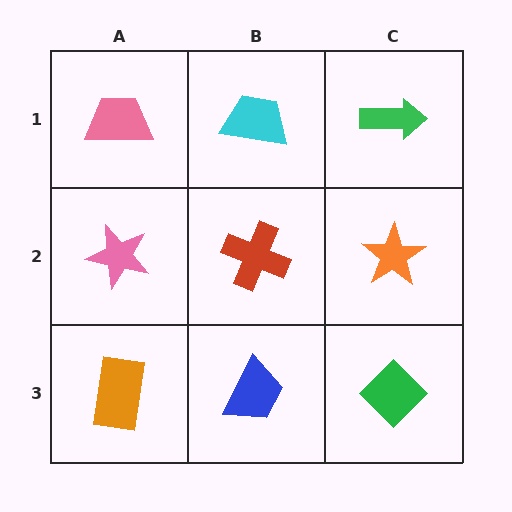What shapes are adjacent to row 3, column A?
A pink star (row 2, column A), a blue trapezoid (row 3, column B).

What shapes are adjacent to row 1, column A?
A pink star (row 2, column A), a cyan trapezoid (row 1, column B).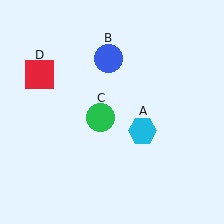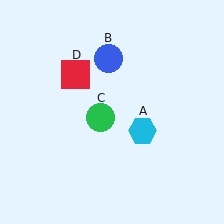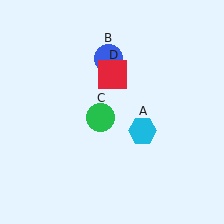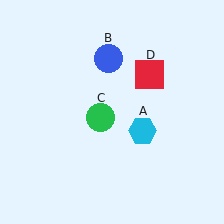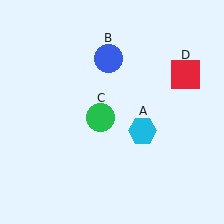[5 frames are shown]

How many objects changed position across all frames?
1 object changed position: red square (object D).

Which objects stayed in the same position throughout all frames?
Cyan hexagon (object A) and blue circle (object B) and green circle (object C) remained stationary.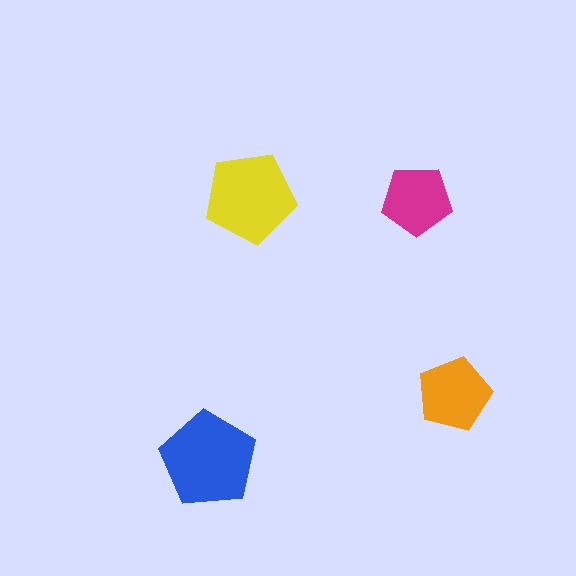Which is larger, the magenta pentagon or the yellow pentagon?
The yellow one.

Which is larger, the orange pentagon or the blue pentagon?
The blue one.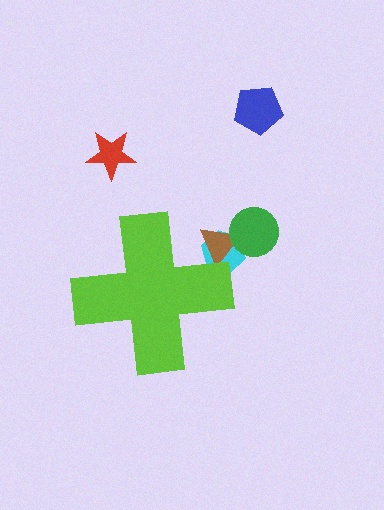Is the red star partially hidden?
No, the red star is fully visible.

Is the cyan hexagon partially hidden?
Yes, the cyan hexagon is partially hidden behind the lime cross.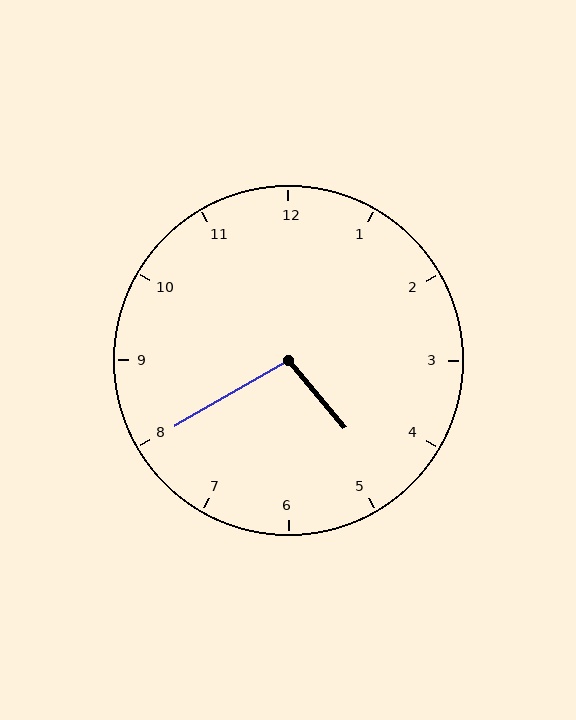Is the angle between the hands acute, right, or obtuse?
It is obtuse.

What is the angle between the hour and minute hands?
Approximately 100 degrees.